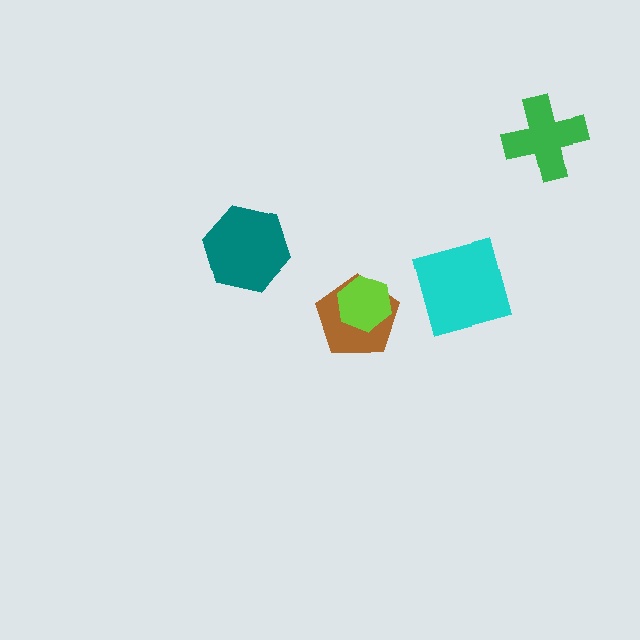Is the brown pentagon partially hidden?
Yes, it is partially covered by another shape.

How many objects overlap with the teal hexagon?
0 objects overlap with the teal hexagon.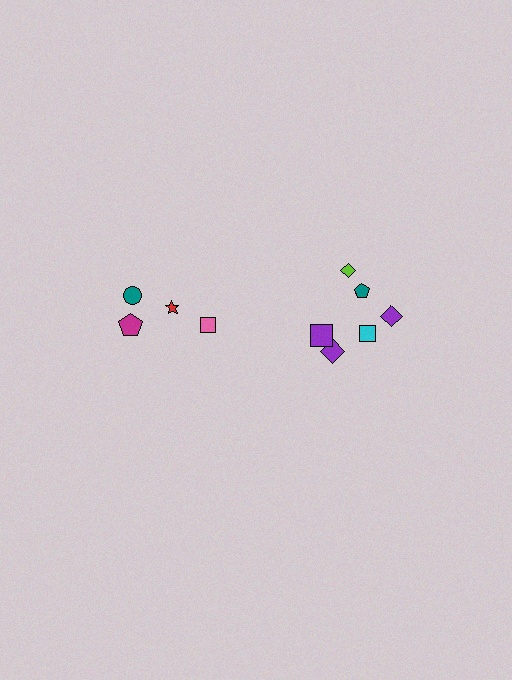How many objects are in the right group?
There are 6 objects.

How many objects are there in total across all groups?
There are 10 objects.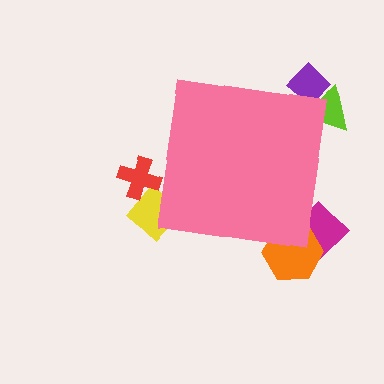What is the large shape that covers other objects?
A pink square.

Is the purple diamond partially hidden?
Yes, the purple diamond is partially hidden behind the pink square.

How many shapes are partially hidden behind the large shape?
6 shapes are partially hidden.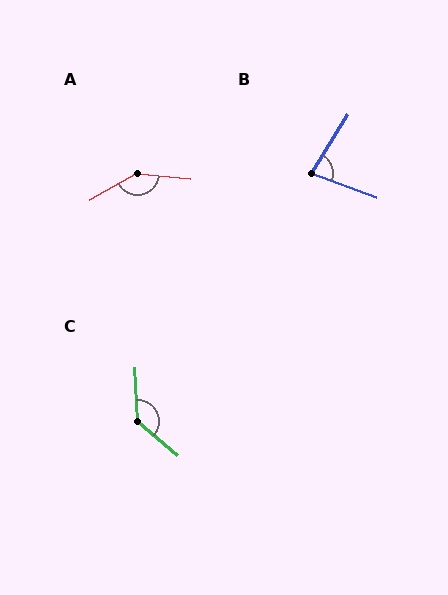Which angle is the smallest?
B, at approximately 78 degrees.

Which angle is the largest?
A, at approximately 145 degrees.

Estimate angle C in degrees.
Approximately 133 degrees.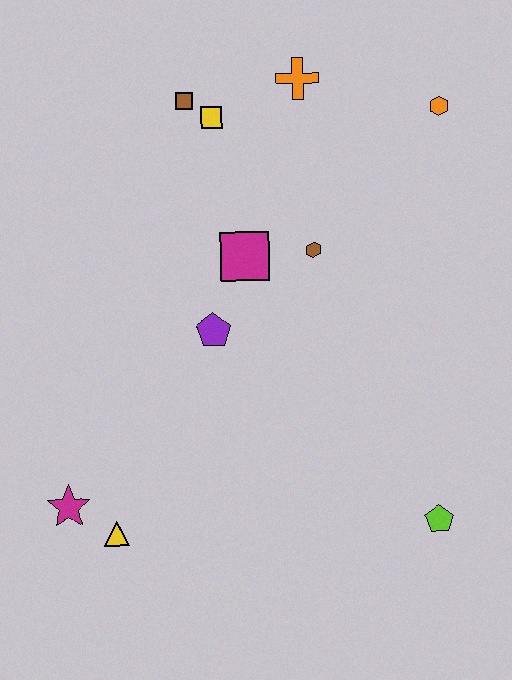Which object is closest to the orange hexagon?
The orange cross is closest to the orange hexagon.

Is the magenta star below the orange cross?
Yes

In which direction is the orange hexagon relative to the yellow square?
The orange hexagon is to the right of the yellow square.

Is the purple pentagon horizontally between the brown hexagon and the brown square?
Yes